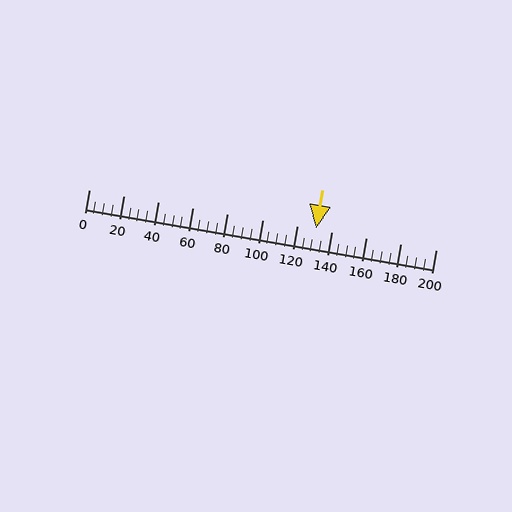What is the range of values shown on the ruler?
The ruler shows values from 0 to 200.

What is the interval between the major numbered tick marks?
The major tick marks are spaced 20 units apart.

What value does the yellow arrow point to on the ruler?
The yellow arrow points to approximately 131.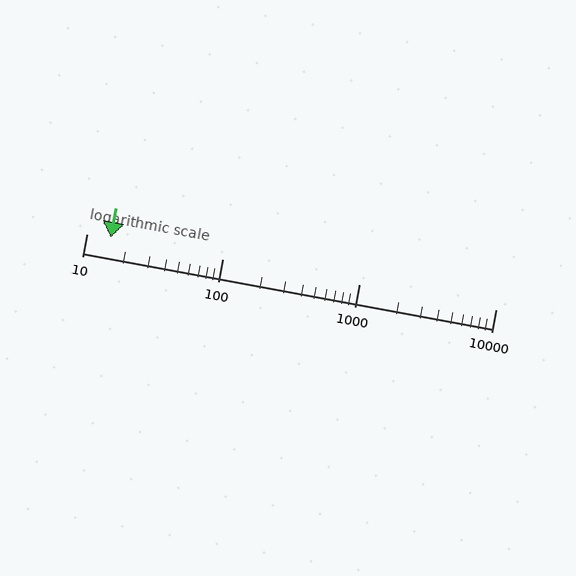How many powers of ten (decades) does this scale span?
The scale spans 3 decades, from 10 to 10000.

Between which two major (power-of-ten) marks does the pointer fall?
The pointer is between 10 and 100.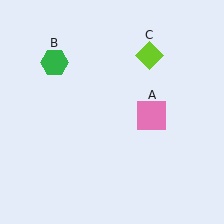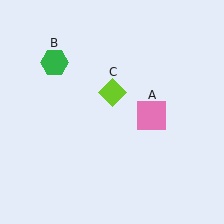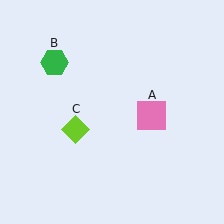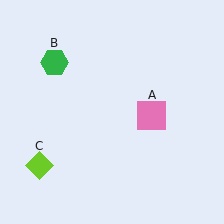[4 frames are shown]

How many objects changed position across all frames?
1 object changed position: lime diamond (object C).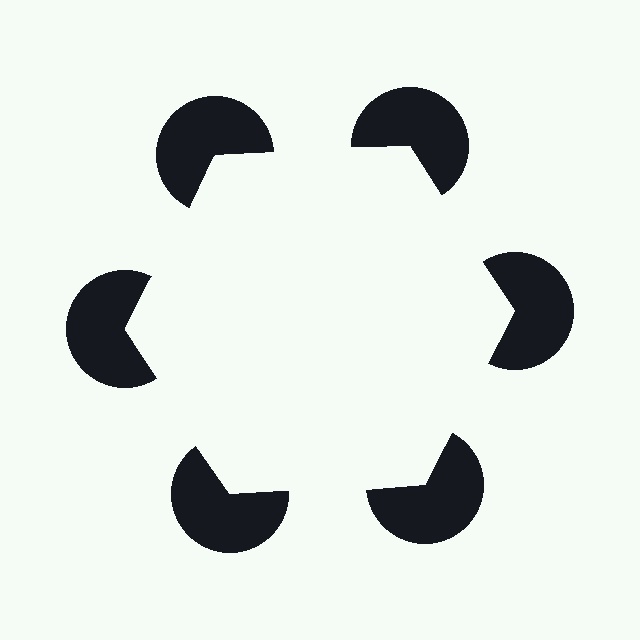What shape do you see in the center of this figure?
An illusory hexagon — its edges are inferred from the aligned wedge cuts in the pac-man discs, not physically drawn.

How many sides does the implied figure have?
6 sides.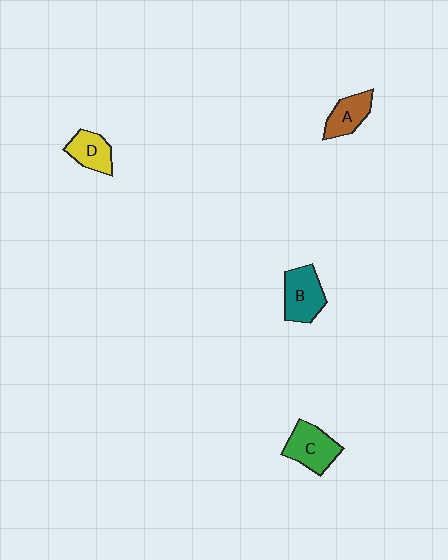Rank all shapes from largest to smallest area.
From largest to smallest: C (green), B (teal), A (brown), D (yellow).